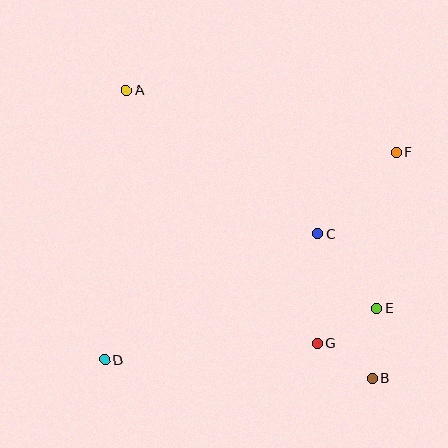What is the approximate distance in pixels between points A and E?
The distance between A and E is approximately 333 pixels.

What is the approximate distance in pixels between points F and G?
The distance between F and G is approximately 207 pixels.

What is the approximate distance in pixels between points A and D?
The distance between A and D is approximately 271 pixels.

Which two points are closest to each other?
Points B and G are closest to each other.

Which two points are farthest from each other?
Points A and B are farthest from each other.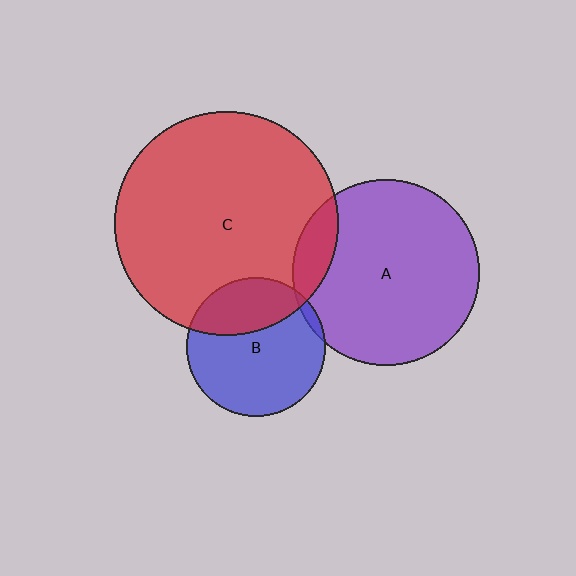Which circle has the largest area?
Circle C (red).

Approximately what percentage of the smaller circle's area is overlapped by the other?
Approximately 10%.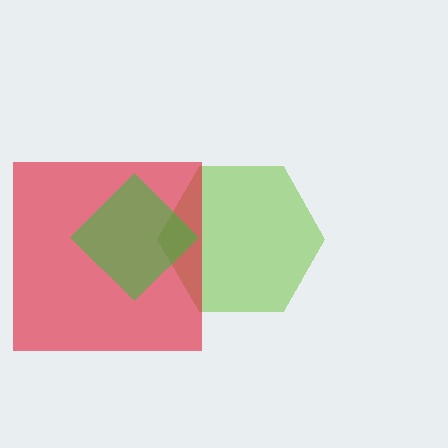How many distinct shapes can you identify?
There are 3 distinct shapes: a lime hexagon, a red square, a green diamond.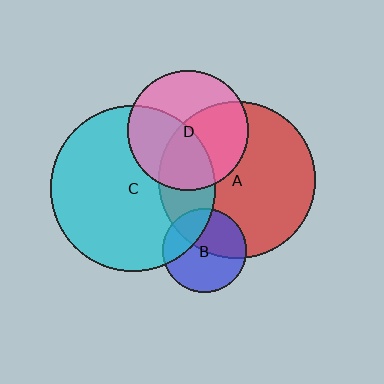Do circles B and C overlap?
Yes.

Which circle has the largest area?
Circle C (cyan).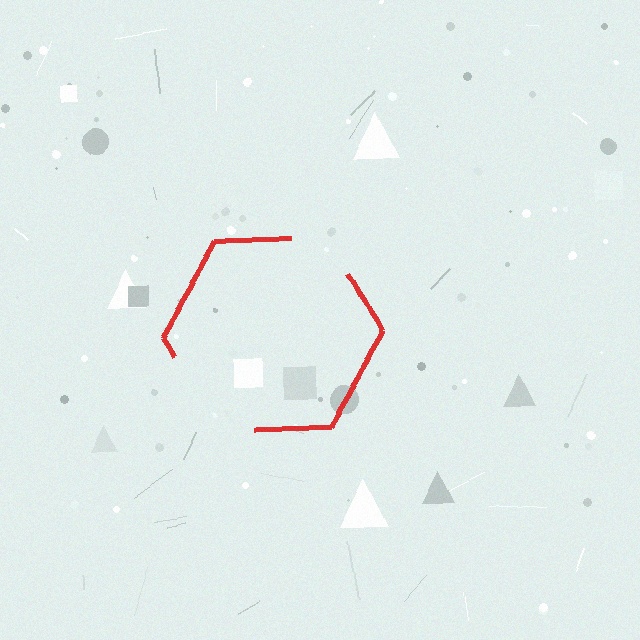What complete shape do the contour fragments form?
The contour fragments form a hexagon.